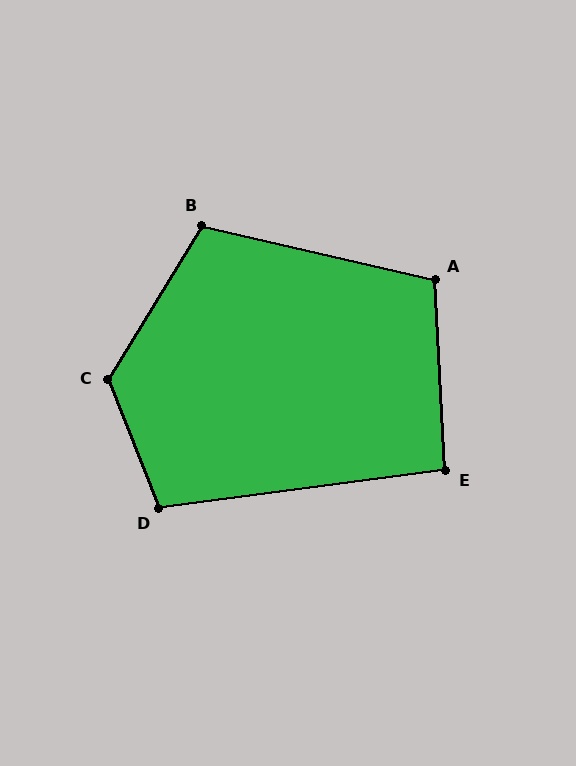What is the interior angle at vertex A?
Approximately 106 degrees (obtuse).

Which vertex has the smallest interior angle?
E, at approximately 94 degrees.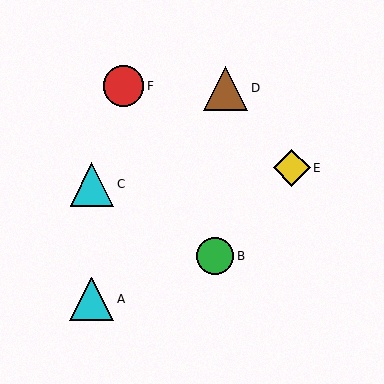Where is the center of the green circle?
The center of the green circle is at (215, 256).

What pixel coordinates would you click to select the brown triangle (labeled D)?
Click at (225, 88) to select the brown triangle D.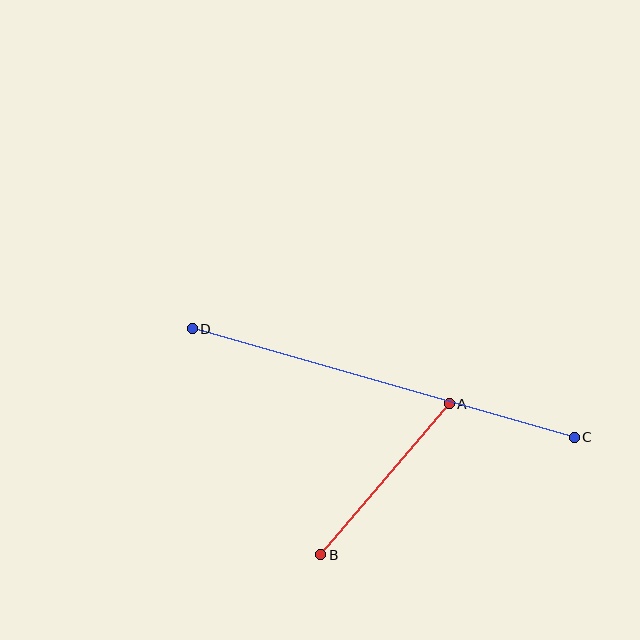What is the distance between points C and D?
The distance is approximately 397 pixels.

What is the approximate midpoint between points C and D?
The midpoint is at approximately (383, 383) pixels.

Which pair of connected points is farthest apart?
Points C and D are farthest apart.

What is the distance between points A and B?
The distance is approximately 198 pixels.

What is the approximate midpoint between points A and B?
The midpoint is at approximately (385, 479) pixels.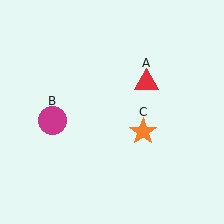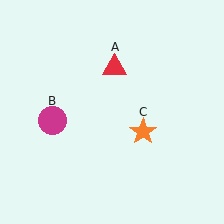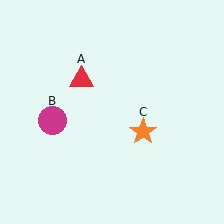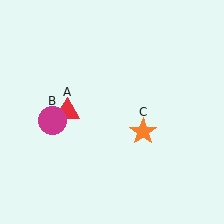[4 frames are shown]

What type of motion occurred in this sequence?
The red triangle (object A) rotated counterclockwise around the center of the scene.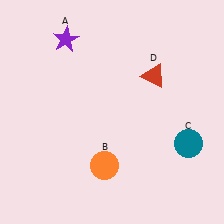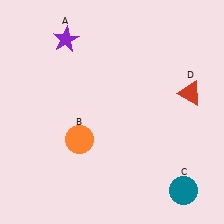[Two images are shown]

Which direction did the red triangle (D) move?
The red triangle (D) moved right.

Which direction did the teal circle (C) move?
The teal circle (C) moved down.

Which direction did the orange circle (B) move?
The orange circle (B) moved up.